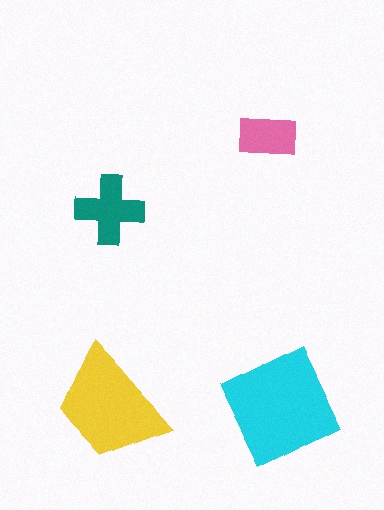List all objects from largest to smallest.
The cyan square, the yellow trapezoid, the teal cross, the pink rectangle.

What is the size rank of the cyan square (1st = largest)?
1st.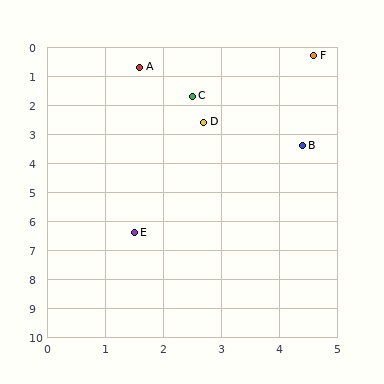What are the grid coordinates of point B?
Point B is at approximately (4.4, 3.4).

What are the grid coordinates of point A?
Point A is at approximately (1.6, 0.7).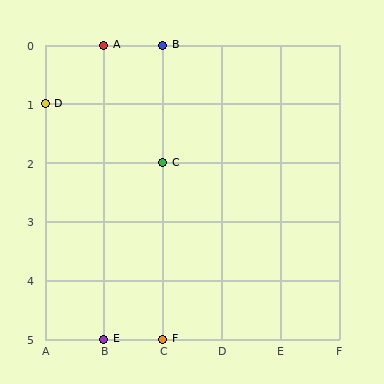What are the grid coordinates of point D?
Point D is at grid coordinates (A, 1).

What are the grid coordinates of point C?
Point C is at grid coordinates (C, 2).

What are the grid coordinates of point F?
Point F is at grid coordinates (C, 5).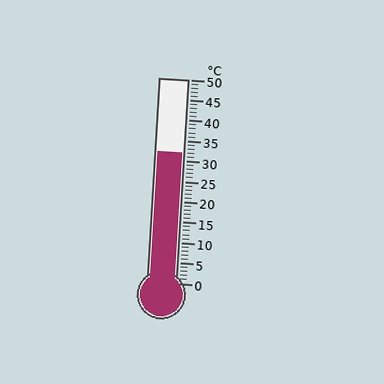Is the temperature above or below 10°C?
The temperature is above 10°C.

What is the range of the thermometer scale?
The thermometer scale ranges from 0°C to 50°C.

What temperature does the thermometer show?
The thermometer shows approximately 32°C.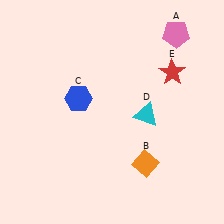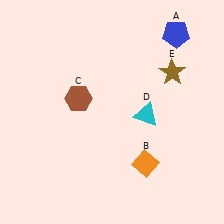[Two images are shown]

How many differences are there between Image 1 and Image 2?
There are 3 differences between the two images.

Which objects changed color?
A changed from pink to blue. C changed from blue to brown. E changed from red to brown.